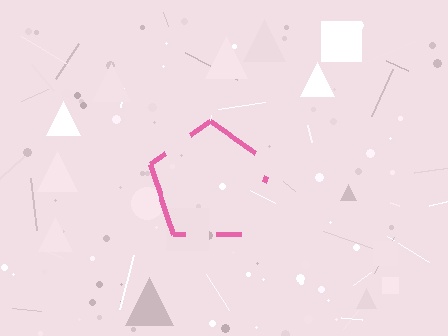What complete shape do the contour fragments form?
The contour fragments form a pentagon.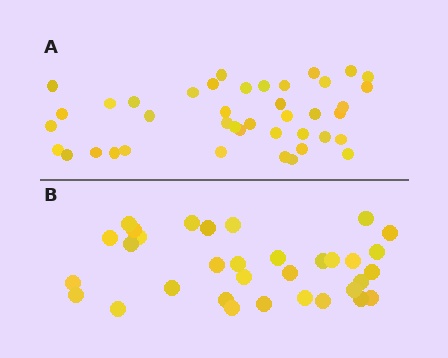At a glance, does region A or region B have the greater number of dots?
Region A (the top region) has more dots.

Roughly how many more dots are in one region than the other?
Region A has roughly 8 or so more dots than region B.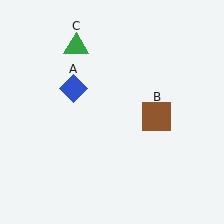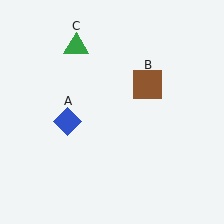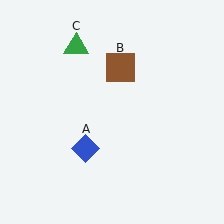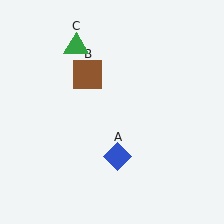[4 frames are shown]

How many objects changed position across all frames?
2 objects changed position: blue diamond (object A), brown square (object B).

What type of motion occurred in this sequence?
The blue diamond (object A), brown square (object B) rotated counterclockwise around the center of the scene.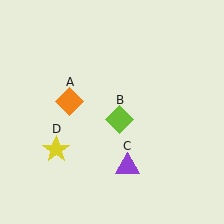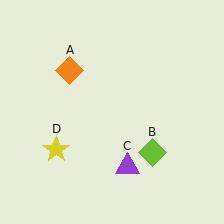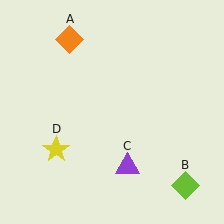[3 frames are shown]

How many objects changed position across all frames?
2 objects changed position: orange diamond (object A), lime diamond (object B).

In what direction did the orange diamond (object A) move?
The orange diamond (object A) moved up.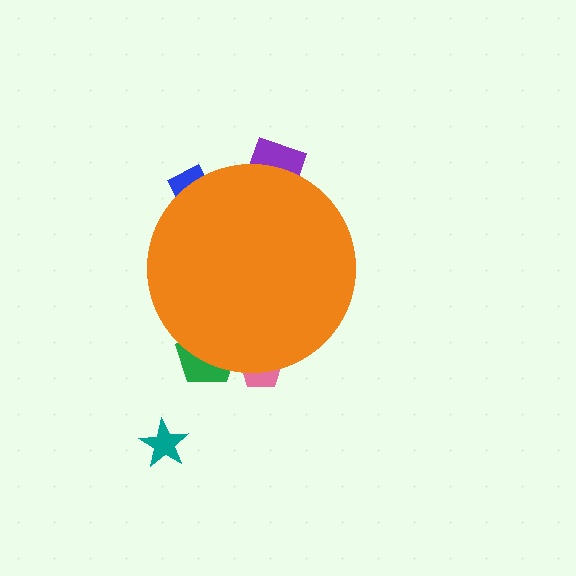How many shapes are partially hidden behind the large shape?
4 shapes are partially hidden.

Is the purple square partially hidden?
Yes, the purple square is partially hidden behind the orange circle.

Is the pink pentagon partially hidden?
Yes, the pink pentagon is partially hidden behind the orange circle.